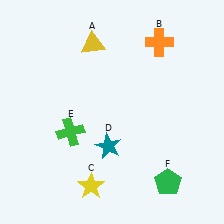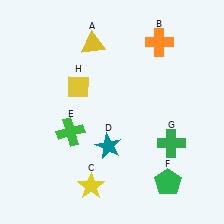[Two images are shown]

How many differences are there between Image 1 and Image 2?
There are 2 differences between the two images.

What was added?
A green cross (G), a yellow diamond (H) were added in Image 2.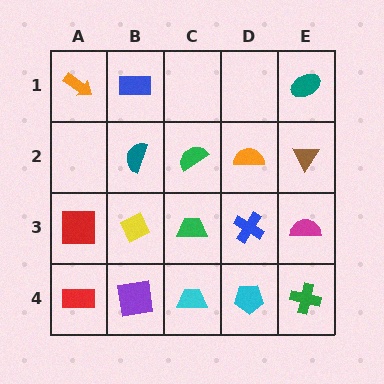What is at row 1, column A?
An orange arrow.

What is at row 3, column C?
A green trapezoid.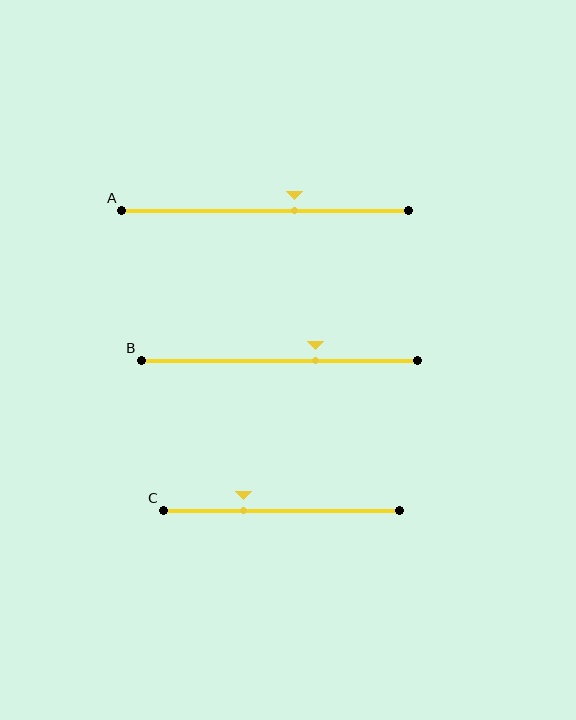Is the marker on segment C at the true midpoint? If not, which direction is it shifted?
No, the marker on segment C is shifted to the left by about 16% of the segment length.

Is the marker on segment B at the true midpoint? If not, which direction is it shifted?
No, the marker on segment B is shifted to the right by about 13% of the segment length.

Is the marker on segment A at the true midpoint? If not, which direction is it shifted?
No, the marker on segment A is shifted to the right by about 10% of the segment length.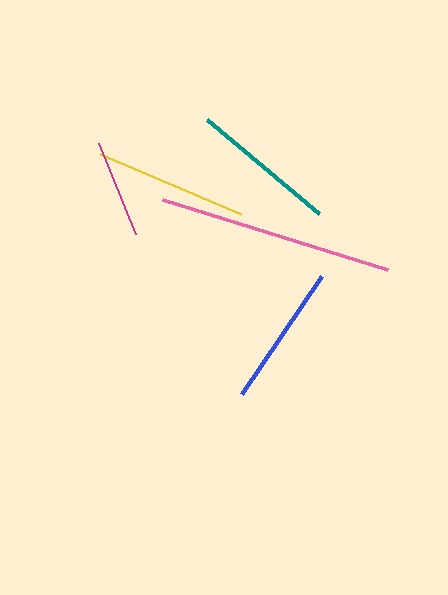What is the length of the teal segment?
The teal segment is approximately 146 pixels long.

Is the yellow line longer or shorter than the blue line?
The yellow line is longer than the blue line.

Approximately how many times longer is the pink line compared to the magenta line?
The pink line is approximately 2.4 times the length of the magenta line.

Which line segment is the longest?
The pink line is the longest at approximately 236 pixels.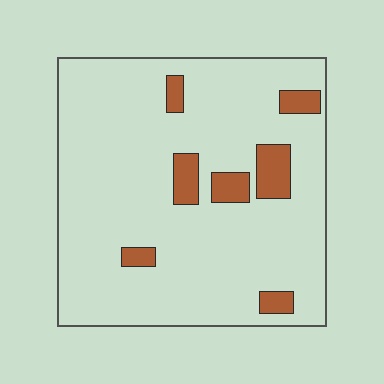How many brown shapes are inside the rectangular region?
7.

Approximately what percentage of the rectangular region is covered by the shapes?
Approximately 10%.